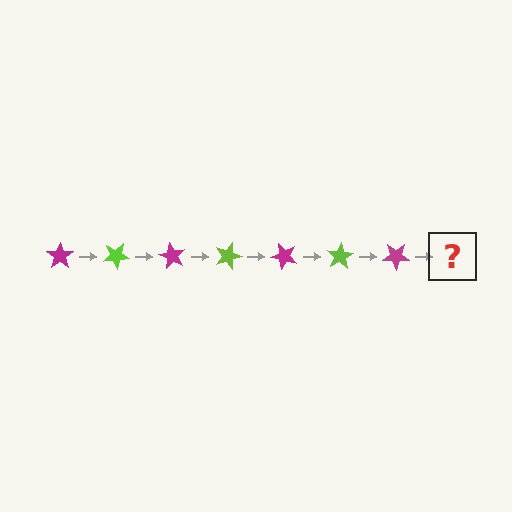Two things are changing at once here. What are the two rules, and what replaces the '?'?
The two rules are that it rotates 30 degrees each step and the color cycles through magenta and lime. The '?' should be a lime star, rotated 210 degrees from the start.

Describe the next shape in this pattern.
It should be a lime star, rotated 210 degrees from the start.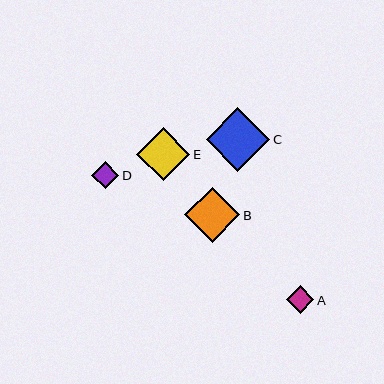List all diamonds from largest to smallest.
From largest to smallest: C, B, E, A, D.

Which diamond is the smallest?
Diamond D is the smallest with a size of approximately 27 pixels.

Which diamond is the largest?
Diamond C is the largest with a size of approximately 63 pixels.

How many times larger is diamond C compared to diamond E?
Diamond C is approximately 1.2 times the size of diamond E.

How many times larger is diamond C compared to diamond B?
Diamond C is approximately 1.1 times the size of diamond B.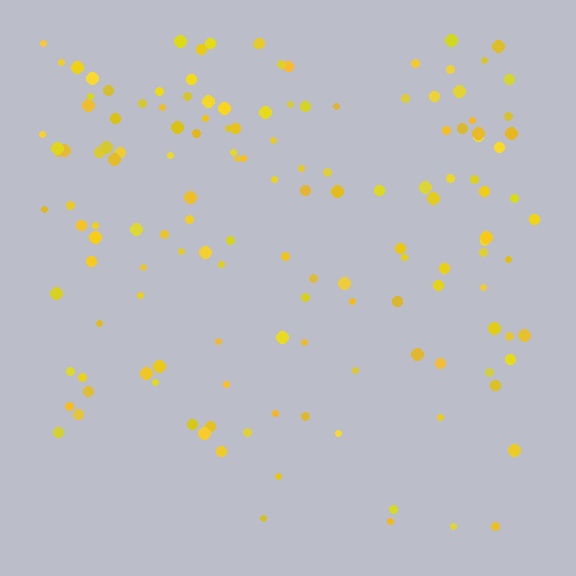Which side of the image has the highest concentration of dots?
The top.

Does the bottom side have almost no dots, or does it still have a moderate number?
Still a moderate number, just noticeably fewer than the top.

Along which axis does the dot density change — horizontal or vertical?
Vertical.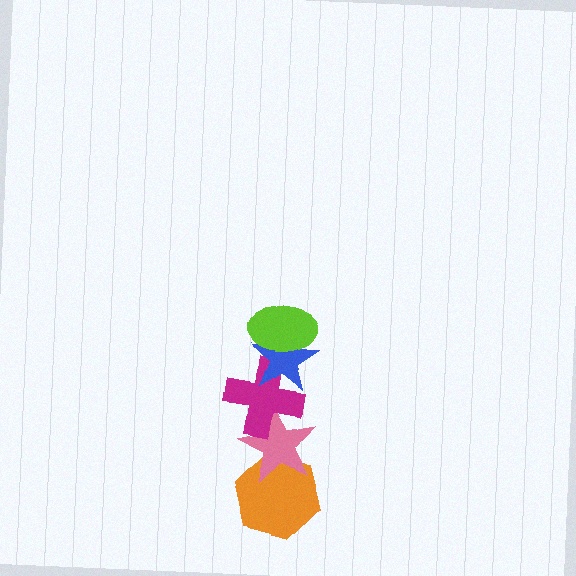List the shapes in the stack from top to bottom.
From top to bottom: the lime ellipse, the blue star, the magenta cross, the pink star, the orange hexagon.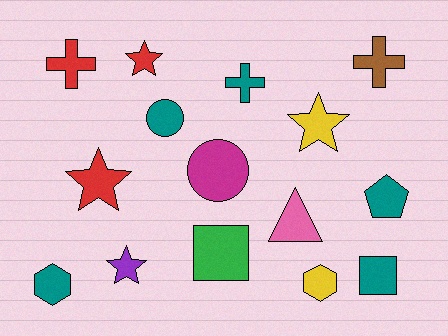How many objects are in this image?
There are 15 objects.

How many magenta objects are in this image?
There is 1 magenta object.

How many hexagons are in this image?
There are 2 hexagons.